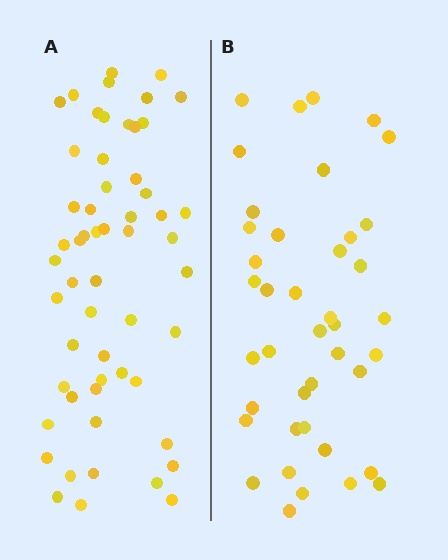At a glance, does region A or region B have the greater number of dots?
Region A (the left region) has more dots.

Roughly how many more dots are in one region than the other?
Region A has approximately 15 more dots than region B.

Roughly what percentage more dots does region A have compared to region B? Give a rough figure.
About 35% more.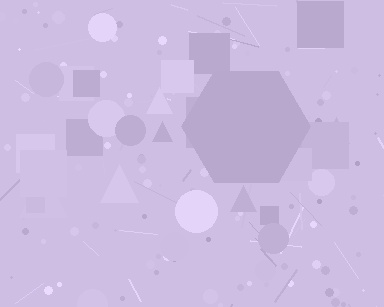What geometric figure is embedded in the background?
A hexagon is embedded in the background.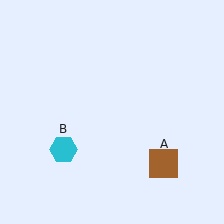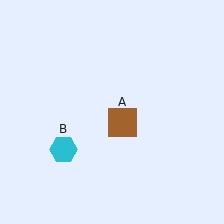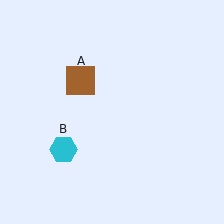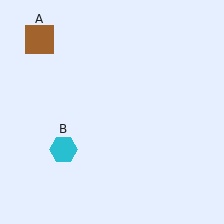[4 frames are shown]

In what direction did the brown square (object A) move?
The brown square (object A) moved up and to the left.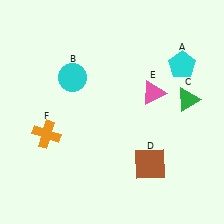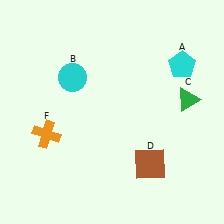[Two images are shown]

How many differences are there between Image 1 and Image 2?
There is 1 difference between the two images.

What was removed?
The pink triangle (E) was removed in Image 2.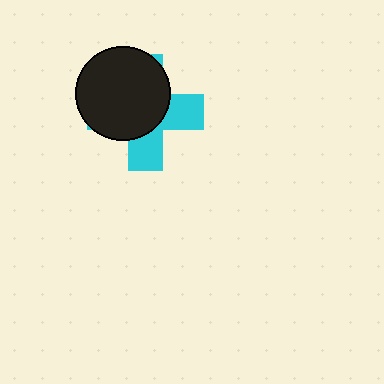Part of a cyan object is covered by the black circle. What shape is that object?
It is a cross.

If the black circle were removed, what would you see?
You would see the complete cyan cross.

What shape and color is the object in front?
The object in front is a black circle.